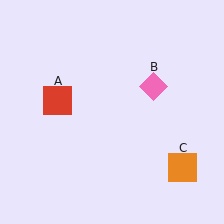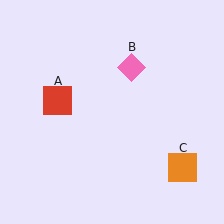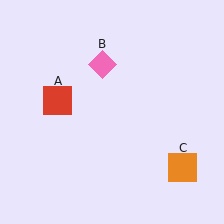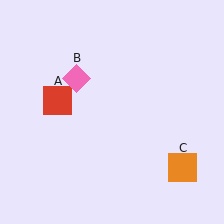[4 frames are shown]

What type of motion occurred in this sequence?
The pink diamond (object B) rotated counterclockwise around the center of the scene.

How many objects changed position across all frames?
1 object changed position: pink diamond (object B).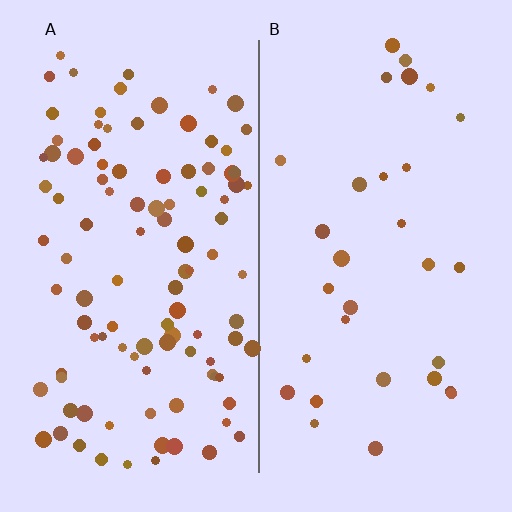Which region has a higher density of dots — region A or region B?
A (the left).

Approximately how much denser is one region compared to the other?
Approximately 3.3× — region A over region B.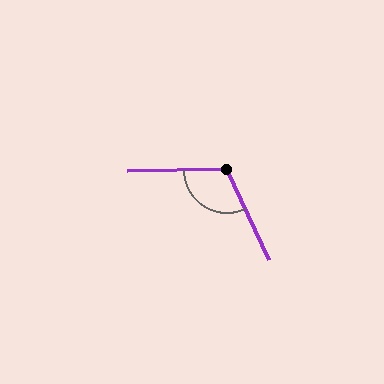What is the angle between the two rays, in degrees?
Approximately 114 degrees.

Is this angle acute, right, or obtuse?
It is obtuse.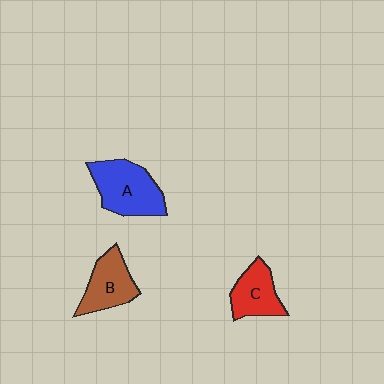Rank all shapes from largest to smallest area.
From largest to smallest: A (blue), B (brown), C (red).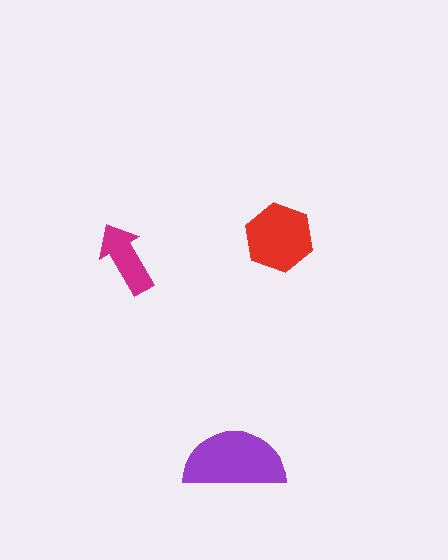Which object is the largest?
The purple semicircle.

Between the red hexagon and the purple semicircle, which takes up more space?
The purple semicircle.